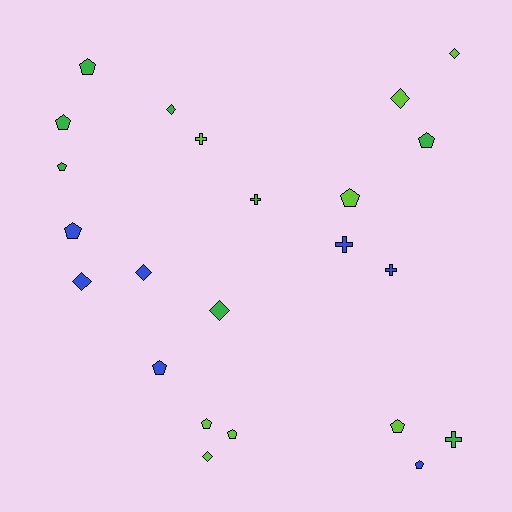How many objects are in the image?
There are 23 objects.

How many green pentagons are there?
There are 4 green pentagons.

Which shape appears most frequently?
Pentagon, with 11 objects.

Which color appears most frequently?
Lime, with 8 objects.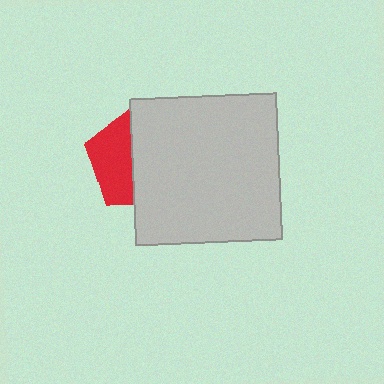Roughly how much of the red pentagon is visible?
A small part of it is visible (roughly 43%).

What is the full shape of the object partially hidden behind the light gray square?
The partially hidden object is a red pentagon.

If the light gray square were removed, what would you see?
You would see the complete red pentagon.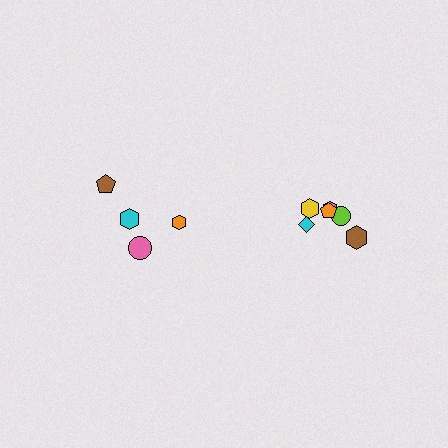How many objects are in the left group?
There are 4 objects.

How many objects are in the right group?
There are 6 objects.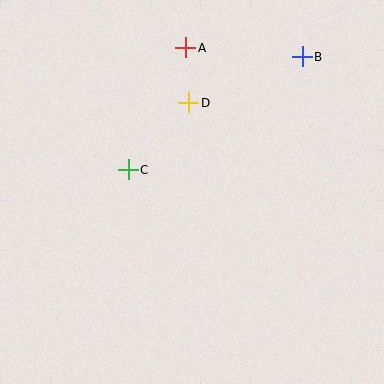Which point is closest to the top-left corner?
Point A is closest to the top-left corner.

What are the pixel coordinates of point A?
Point A is at (186, 48).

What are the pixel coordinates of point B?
Point B is at (302, 57).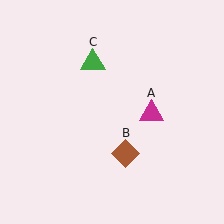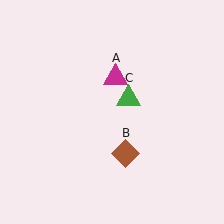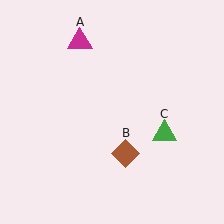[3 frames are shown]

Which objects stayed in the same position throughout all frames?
Brown diamond (object B) remained stationary.